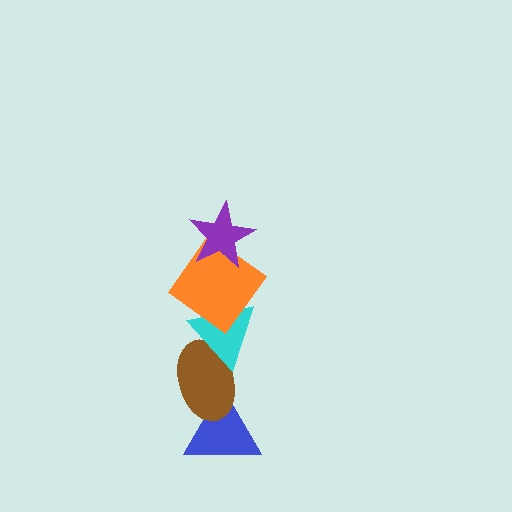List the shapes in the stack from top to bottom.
From top to bottom: the purple star, the orange diamond, the cyan triangle, the brown ellipse, the blue triangle.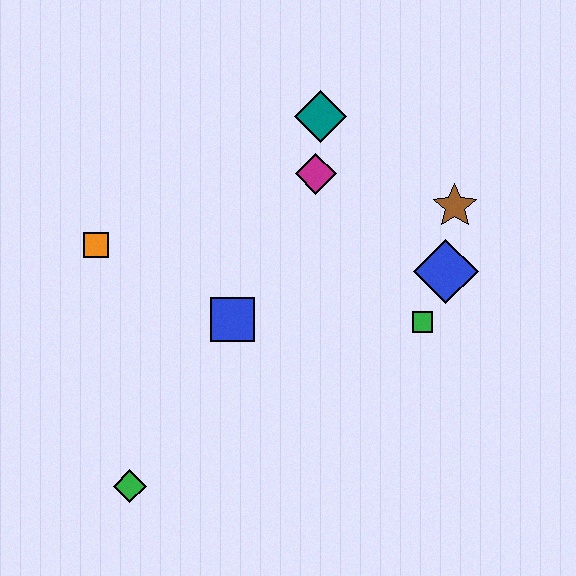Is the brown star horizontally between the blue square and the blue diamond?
No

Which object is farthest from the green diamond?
The brown star is farthest from the green diamond.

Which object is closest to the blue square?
The orange square is closest to the blue square.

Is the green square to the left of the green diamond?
No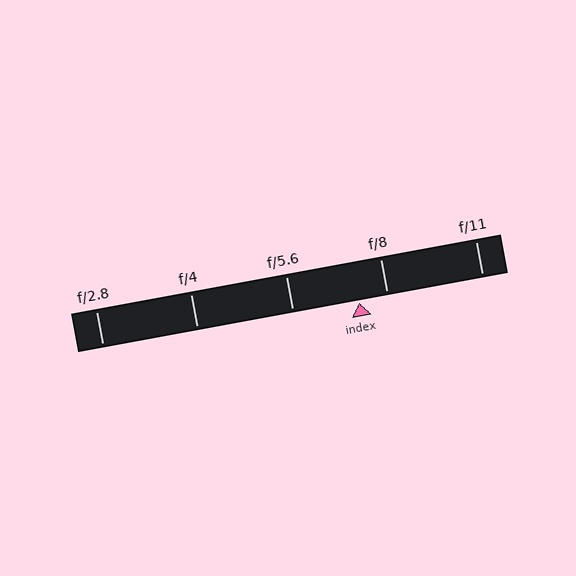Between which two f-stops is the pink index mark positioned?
The index mark is between f/5.6 and f/8.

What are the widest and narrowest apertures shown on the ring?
The widest aperture shown is f/2.8 and the narrowest is f/11.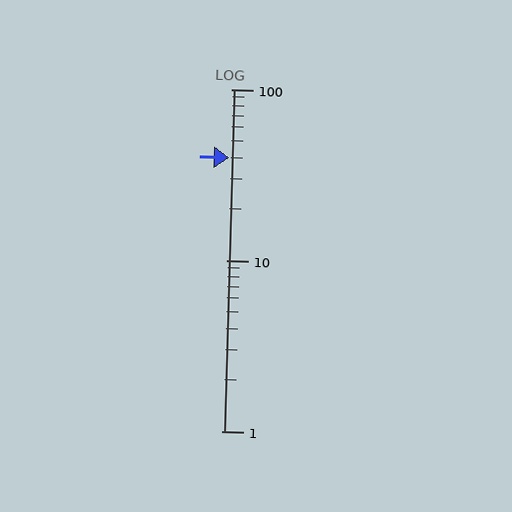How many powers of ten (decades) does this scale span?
The scale spans 2 decades, from 1 to 100.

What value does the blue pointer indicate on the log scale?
The pointer indicates approximately 40.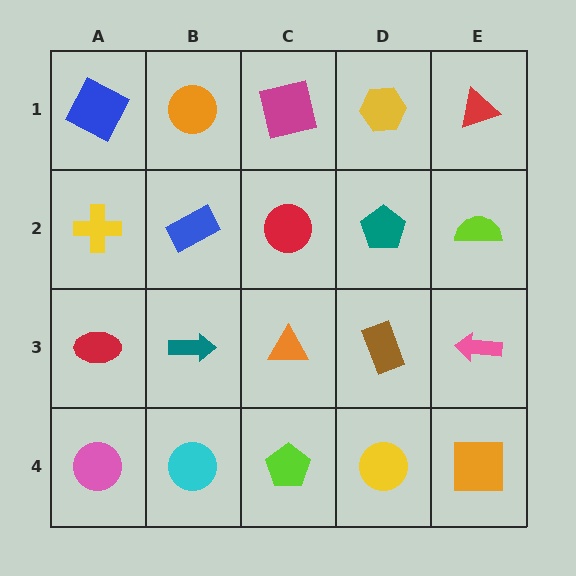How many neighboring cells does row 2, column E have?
3.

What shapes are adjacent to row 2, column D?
A yellow hexagon (row 1, column D), a brown rectangle (row 3, column D), a red circle (row 2, column C), a lime semicircle (row 2, column E).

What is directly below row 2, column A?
A red ellipse.